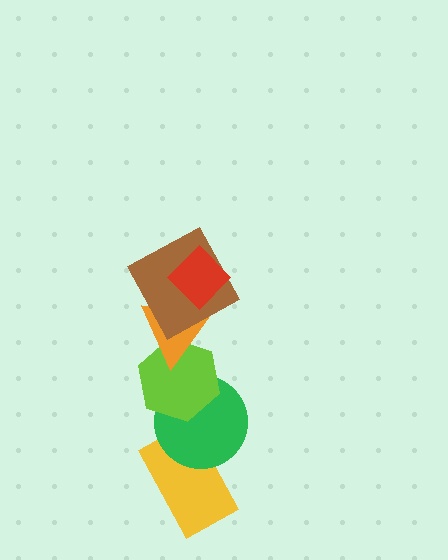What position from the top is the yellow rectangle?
The yellow rectangle is 6th from the top.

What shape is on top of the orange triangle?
The brown square is on top of the orange triangle.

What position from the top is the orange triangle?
The orange triangle is 3rd from the top.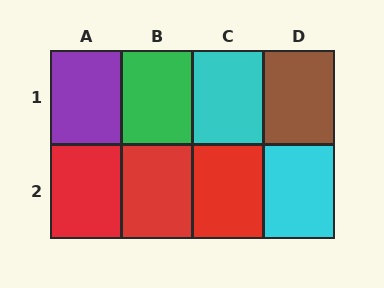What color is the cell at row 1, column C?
Cyan.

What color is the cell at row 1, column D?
Brown.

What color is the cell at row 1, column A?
Purple.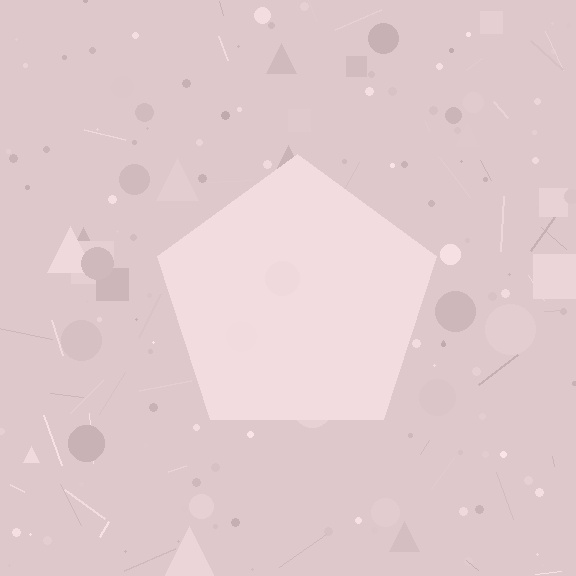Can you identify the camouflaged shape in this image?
The camouflaged shape is a pentagon.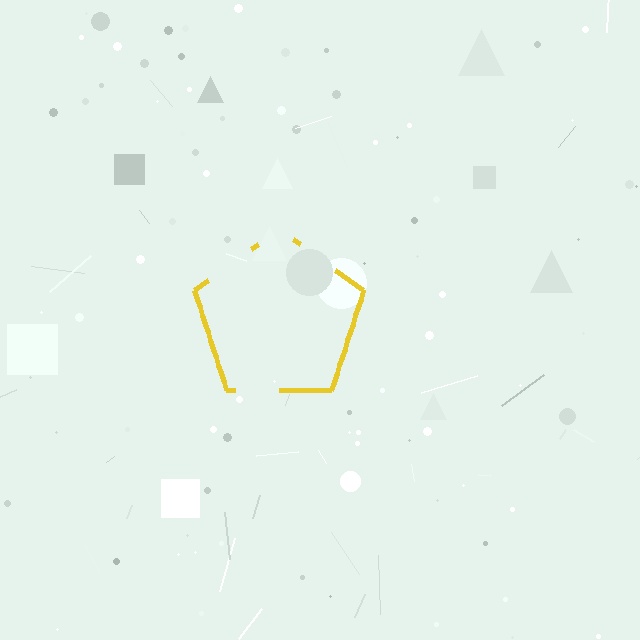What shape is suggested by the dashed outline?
The dashed outline suggests a pentagon.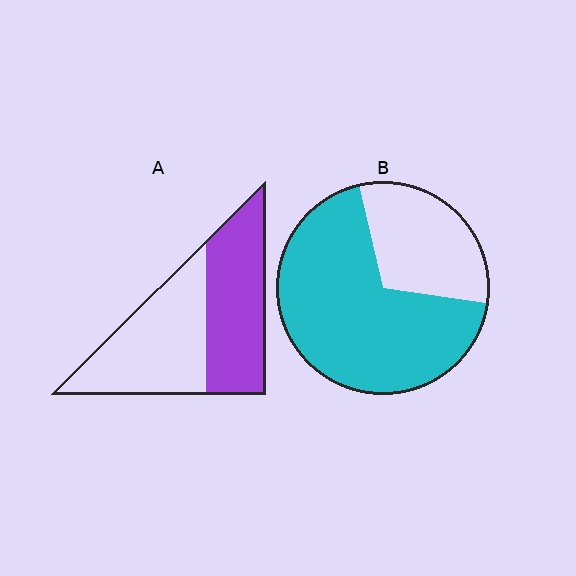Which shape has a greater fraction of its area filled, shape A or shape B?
Shape B.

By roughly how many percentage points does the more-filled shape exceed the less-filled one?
By roughly 20 percentage points (B over A).